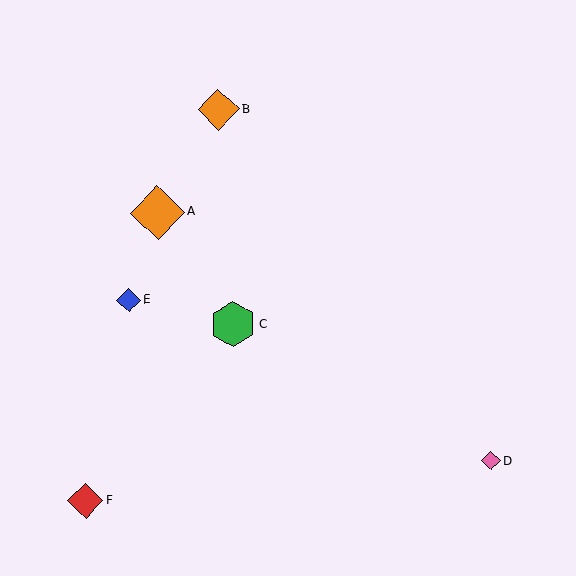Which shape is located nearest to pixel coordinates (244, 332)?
The green hexagon (labeled C) at (233, 324) is nearest to that location.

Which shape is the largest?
The orange diamond (labeled A) is the largest.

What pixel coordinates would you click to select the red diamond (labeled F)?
Click at (85, 501) to select the red diamond F.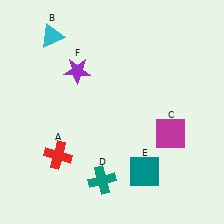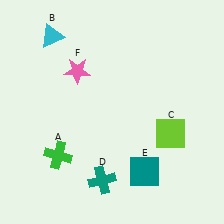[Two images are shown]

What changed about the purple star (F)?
In Image 1, F is purple. In Image 2, it changed to pink.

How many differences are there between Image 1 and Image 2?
There are 3 differences between the two images.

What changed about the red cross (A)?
In Image 1, A is red. In Image 2, it changed to green.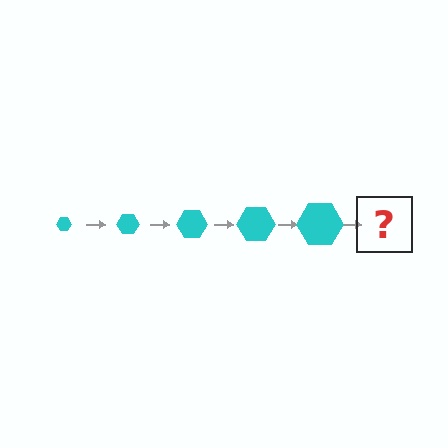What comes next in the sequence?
The next element should be a cyan hexagon, larger than the previous one.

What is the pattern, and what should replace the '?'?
The pattern is that the hexagon gets progressively larger each step. The '?' should be a cyan hexagon, larger than the previous one.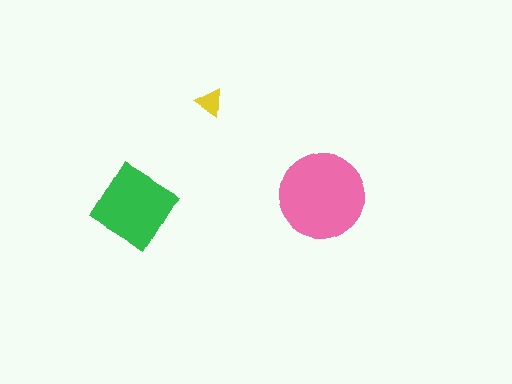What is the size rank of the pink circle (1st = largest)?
1st.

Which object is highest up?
The yellow triangle is topmost.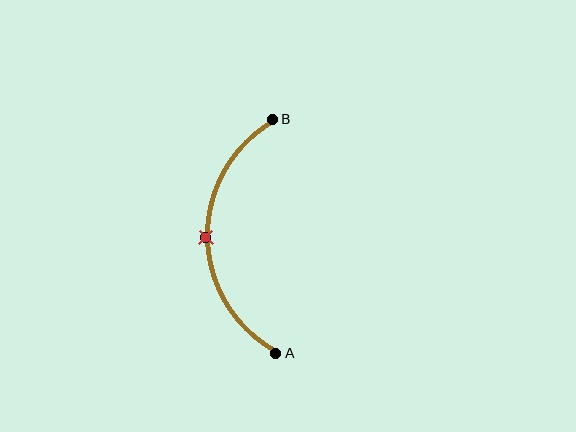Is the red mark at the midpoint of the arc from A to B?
Yes. The red mark lies on the arc at equal arc-length from both A and B — it is the arc midpoint.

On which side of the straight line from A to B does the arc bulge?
The arc bulges to the left of the straight line connecting A and B.